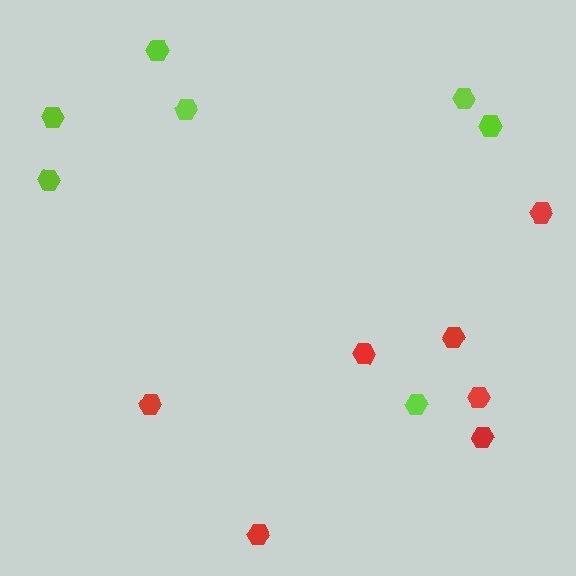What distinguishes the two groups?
There are 2 groups: one group of lime hexagons (7) and one group of red hexagons (7).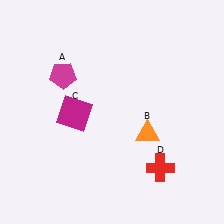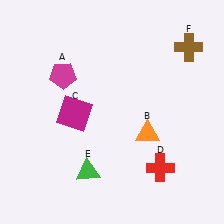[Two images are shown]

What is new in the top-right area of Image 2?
A brown cross (F) was added in the top-right area of Image 2.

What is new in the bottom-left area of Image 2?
A green triangle (E) was added in the bottom-left area of Image 2.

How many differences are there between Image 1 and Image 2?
There are 2 differences between the two images.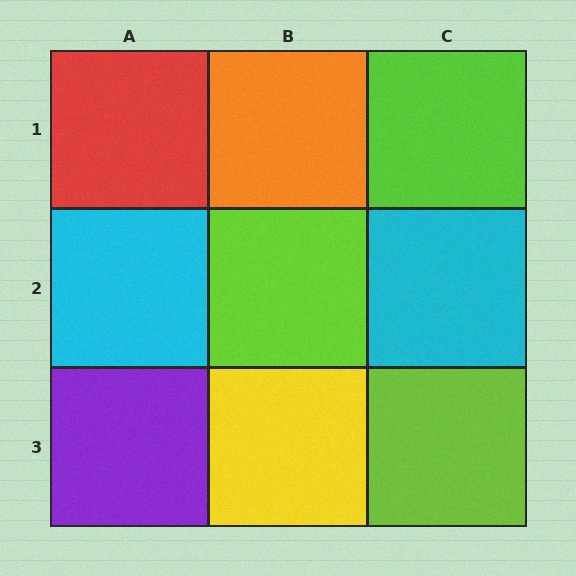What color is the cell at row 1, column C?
Lime.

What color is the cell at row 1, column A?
Red.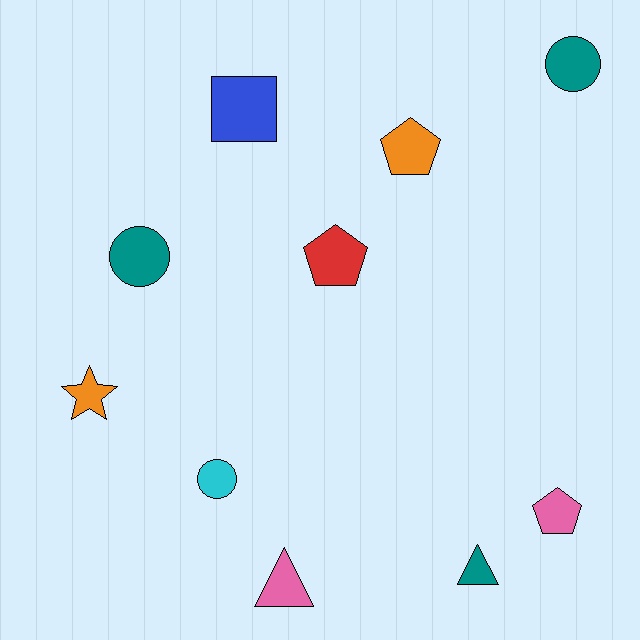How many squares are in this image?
There is 1 square.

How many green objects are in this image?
There are no green objects.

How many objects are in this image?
There are 10 objects.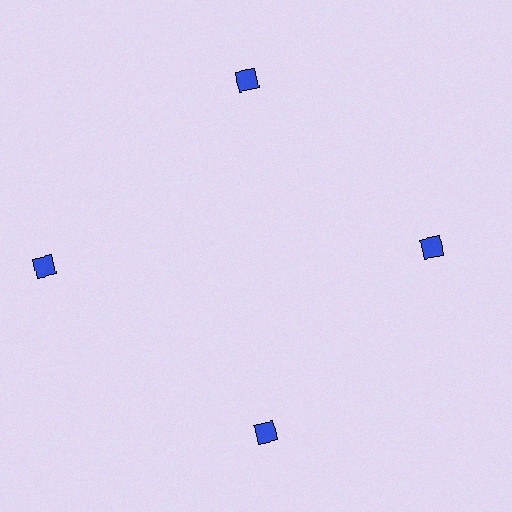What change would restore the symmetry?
The symmetry would be restored by moving it inward, back onto the ring so that all 4 diamonds sit at equal angles and equal distance from the center.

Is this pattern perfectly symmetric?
No. The 4 blue diamonds are arranged in a ring, but one element near the 9 o'clock position is pushed outward from the center, breaking the 4-fold rotational symmetry.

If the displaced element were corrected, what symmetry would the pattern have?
It would have 4-fold rotational symmetry — the pattern would map onto itself every 90 degrees.